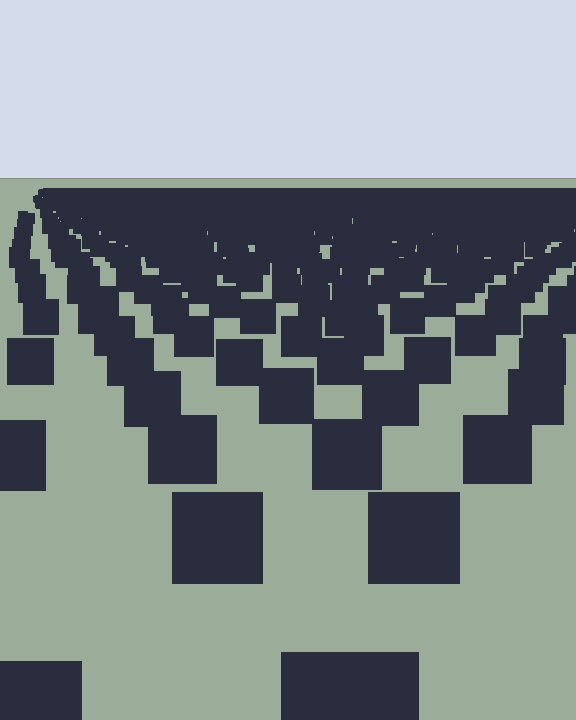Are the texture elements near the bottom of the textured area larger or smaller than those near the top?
Larger. Near the bottom, elements are closer to the viewer and appear at a bigger on-screen size.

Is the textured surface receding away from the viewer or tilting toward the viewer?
The surface is receding away from the viewer. Texture elements get smaller and denser toward the top.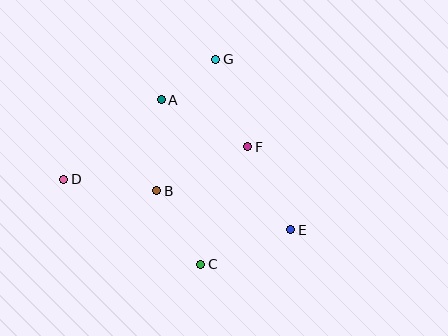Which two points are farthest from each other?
Points D and E are farthest from each other.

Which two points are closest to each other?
Points A and G are closest to each other.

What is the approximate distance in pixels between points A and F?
The distance between A and F is approximately 98 pixels.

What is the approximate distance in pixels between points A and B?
The distance between A and B is approximately 91 pixels.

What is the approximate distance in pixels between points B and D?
The distance between B and D is approximately 94 pixels.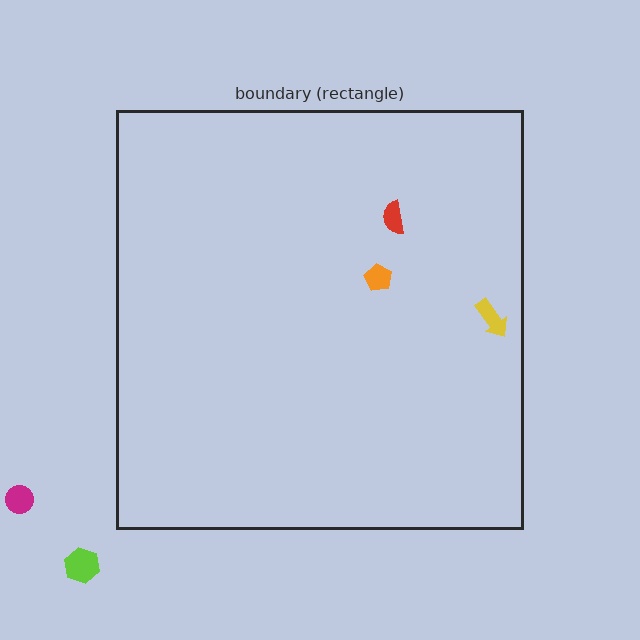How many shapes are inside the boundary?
3 inside, 2 outside.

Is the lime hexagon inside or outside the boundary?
Outside.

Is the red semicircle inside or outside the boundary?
Inside.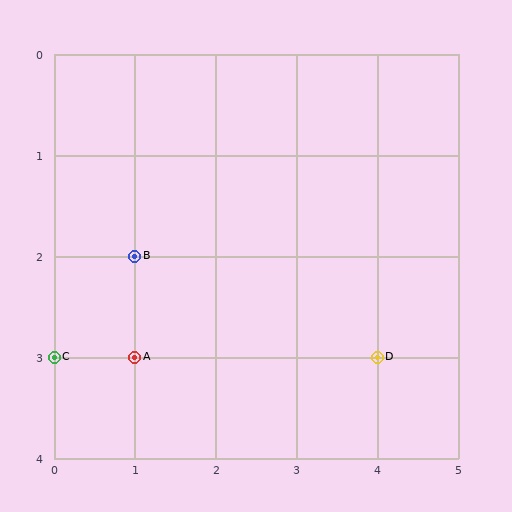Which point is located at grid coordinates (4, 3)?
Point D is at (4, 3).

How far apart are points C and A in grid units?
Points C and A are 1 column apart.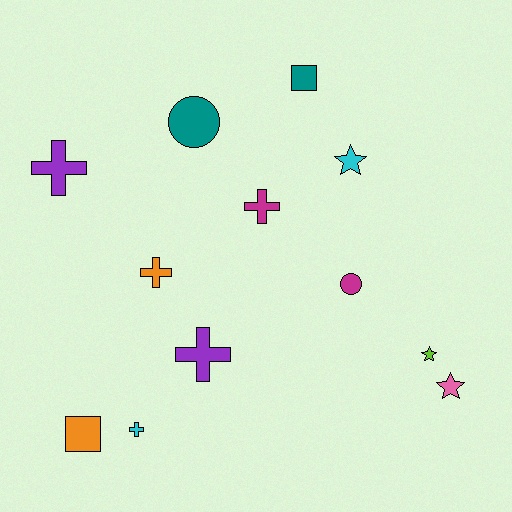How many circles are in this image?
There are 2 circles.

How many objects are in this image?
There are 12 objects.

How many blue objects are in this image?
There are no blue objects.